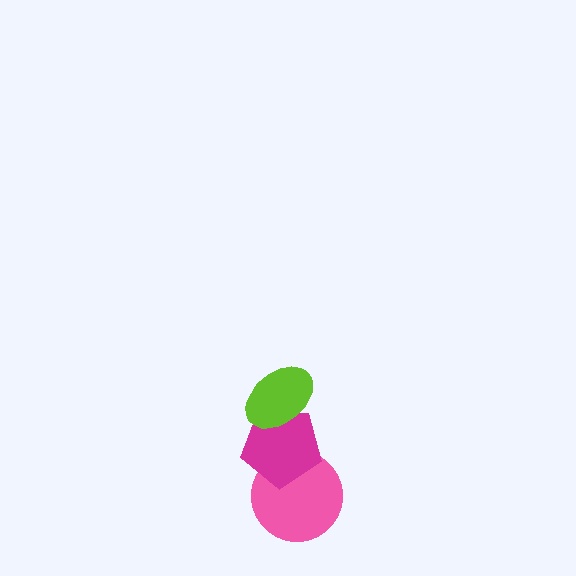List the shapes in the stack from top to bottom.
From top to bottom: the lime ellipse, the magenta pentagon, the pink circle.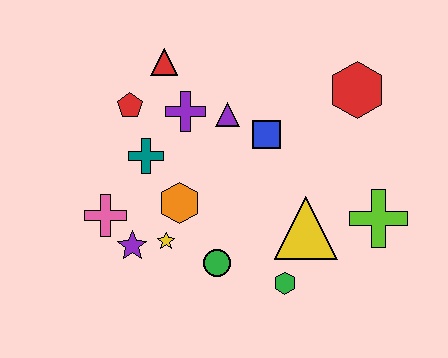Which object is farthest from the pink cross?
The red hexagon is farthest from the pink cross.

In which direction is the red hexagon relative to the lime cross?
The red hexagon is above the lime cross.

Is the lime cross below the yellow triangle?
No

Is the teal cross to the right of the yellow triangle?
No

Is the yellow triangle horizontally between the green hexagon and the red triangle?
No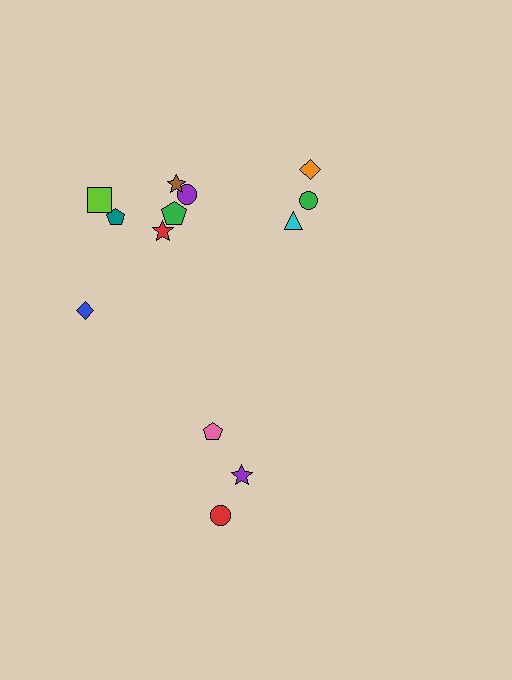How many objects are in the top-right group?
There are 3 objects.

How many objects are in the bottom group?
There are 3 objects.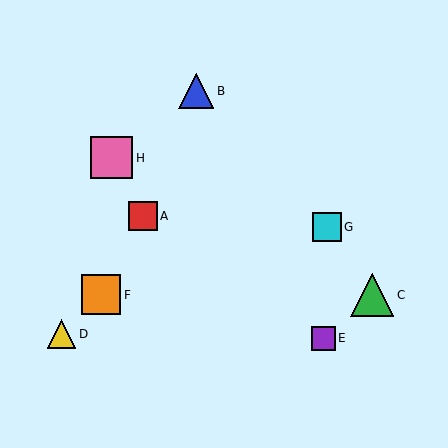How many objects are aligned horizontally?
2 objects (C, F) are aligned horizontally.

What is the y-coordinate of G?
Object G is at y≈227.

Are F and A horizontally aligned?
No, F is at y≈295 and A is at y≈216.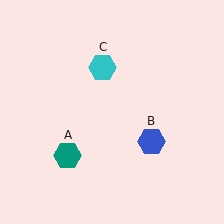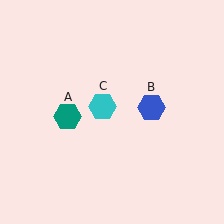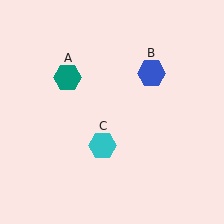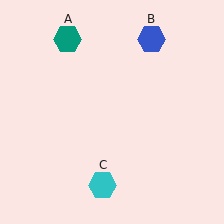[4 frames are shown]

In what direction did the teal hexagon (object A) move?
The teal hexagon (object A) moved up.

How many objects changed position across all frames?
3 objects changed position: teal hexagon (object A), blue hexagon (object B), cyan hexagon (object C).